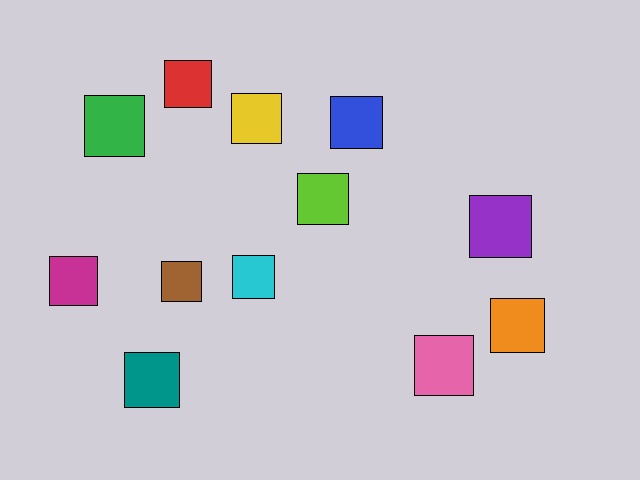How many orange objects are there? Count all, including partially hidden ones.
There is 1 orange object.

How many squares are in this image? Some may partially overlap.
There are 12 squares.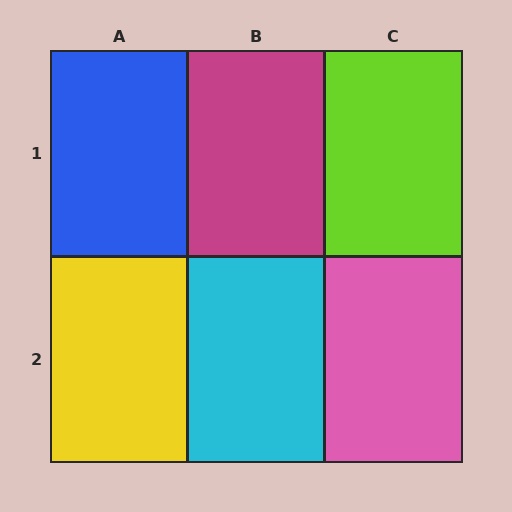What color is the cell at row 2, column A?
Yellow.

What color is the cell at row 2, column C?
Pink.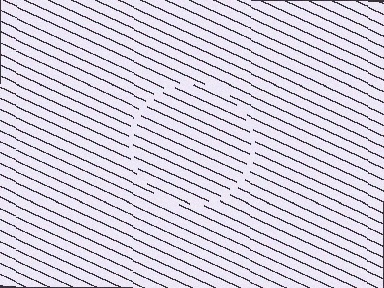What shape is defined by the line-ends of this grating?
An illusory circle. The interior of the shape contains the same grating, shifted by half a period — the contour is defined by the phase discontinuity where line-ends from the inner and outer gratings abut.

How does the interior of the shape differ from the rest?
The interior of the shape contains the same grating, shifted by half a period — the contour is defined by the phase discontinuity where line-ends from the inner and outer gratings abut.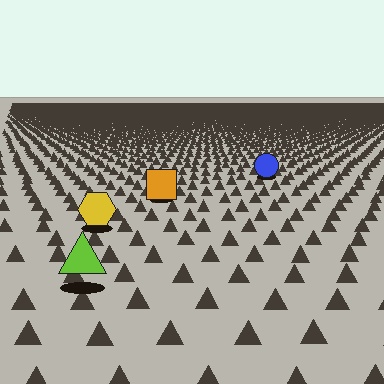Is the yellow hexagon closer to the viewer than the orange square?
Yes. The yellow hexagon is closer — you can tell from the texture gradient: the ground texture is coarser near it.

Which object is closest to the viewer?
The lime triangle is closest. The texture marks near it are larger and more spread out.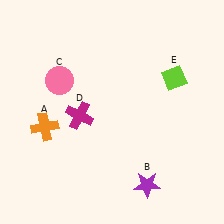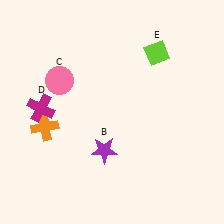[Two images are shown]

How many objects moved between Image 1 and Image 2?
3 objects moved between the two images.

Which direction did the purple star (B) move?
The purple star (B) moved left.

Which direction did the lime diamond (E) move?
The lime diamond (E) moved up.